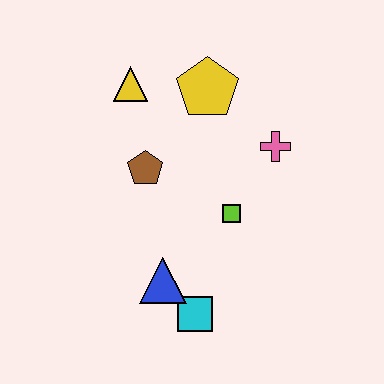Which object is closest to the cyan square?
The blue triangle is closest to the cyan square.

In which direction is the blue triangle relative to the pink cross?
The blue triangle is below the pink cross.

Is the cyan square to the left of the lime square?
Yes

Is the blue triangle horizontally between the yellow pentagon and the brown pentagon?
Yes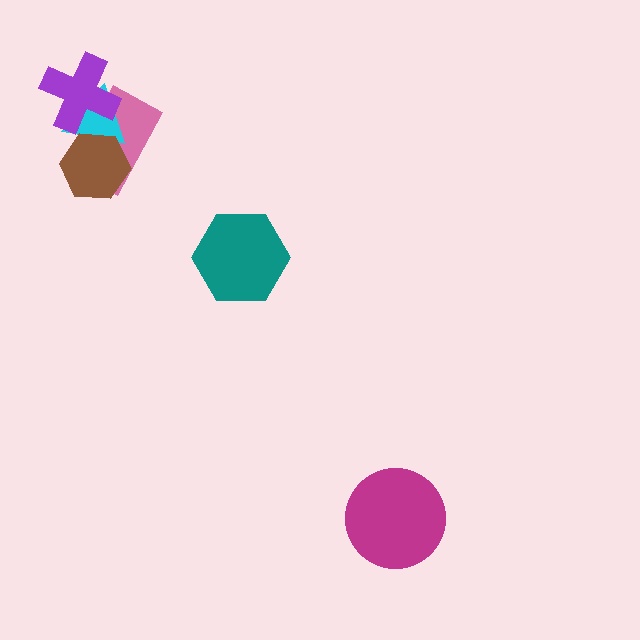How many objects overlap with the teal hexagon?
0 objects overlap with the teal hexagon.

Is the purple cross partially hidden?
No, no other shape covers it.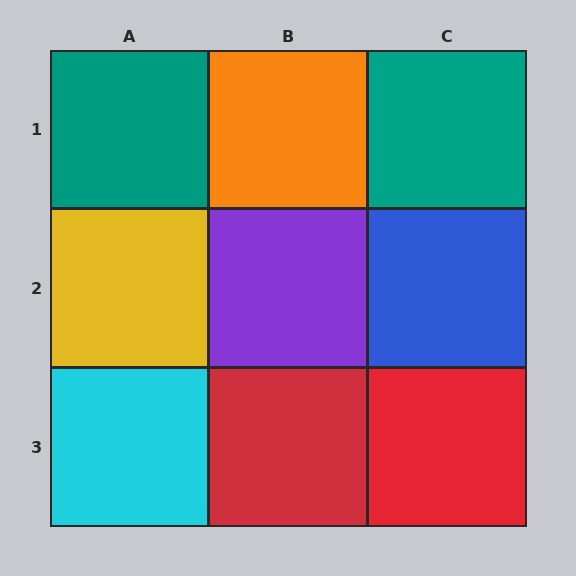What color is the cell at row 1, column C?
Teal.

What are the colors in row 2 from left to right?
Yellow, purple, blue.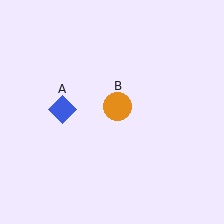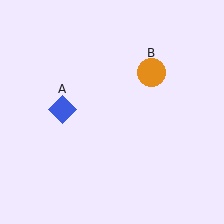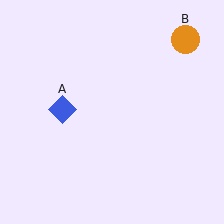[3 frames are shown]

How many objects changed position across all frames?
1 object changed position: orange circle (object B).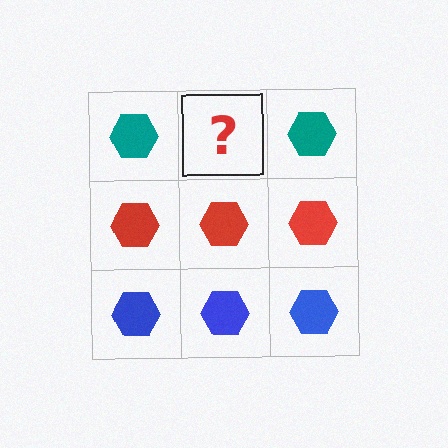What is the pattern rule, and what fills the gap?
The rule is that each row has a consistent color. The gap should be filled with a teal hexagon.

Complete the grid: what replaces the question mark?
The question mark should be replaced with a teal hexagon.